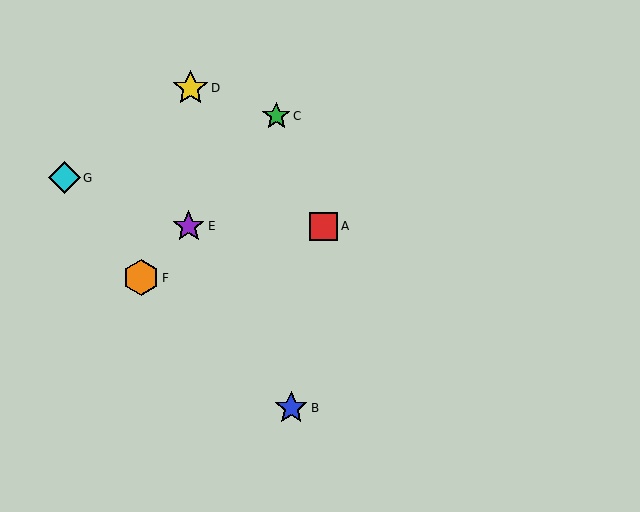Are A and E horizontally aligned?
Yes, both are at y≈226.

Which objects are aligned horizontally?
Objects A, E are aligned horizontally.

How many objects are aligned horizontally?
2 objects (A, E) are aligned horizontally.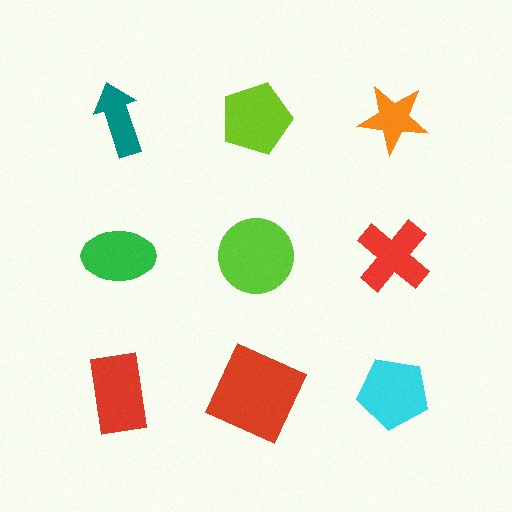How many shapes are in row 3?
3 shapes.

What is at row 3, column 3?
A cyan pentagon.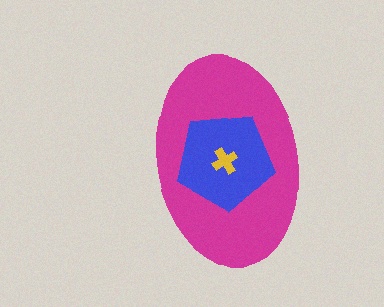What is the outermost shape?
The magenta ellipse.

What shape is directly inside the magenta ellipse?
The blue pentagon.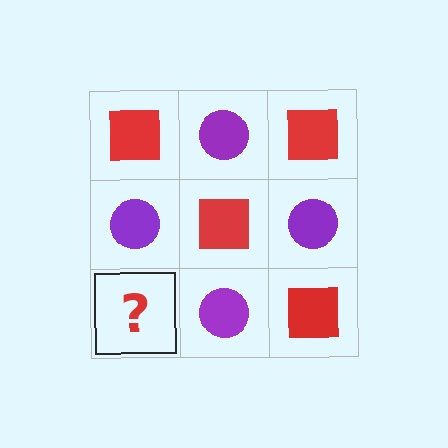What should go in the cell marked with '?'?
The missing cell should contain a red square.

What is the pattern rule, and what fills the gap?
The rule is that it alternates red square and purple circle in a checkerboard pattern. The gap should be filled with a red square.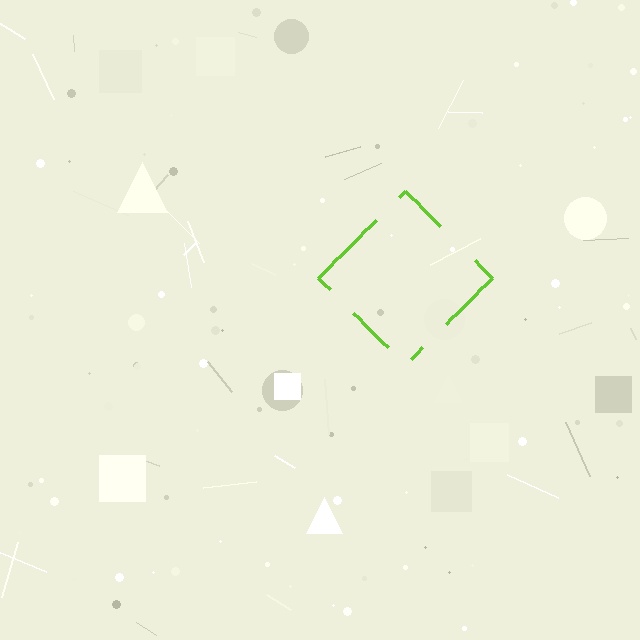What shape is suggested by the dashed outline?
The dashed outline suggests a diamond.